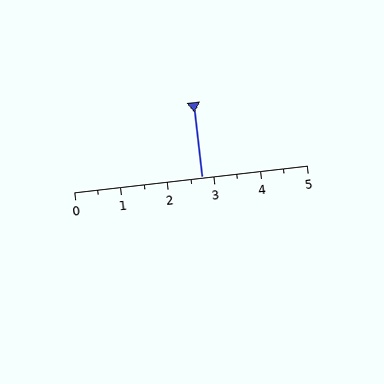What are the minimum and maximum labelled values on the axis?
The axis runs from 0 to 5.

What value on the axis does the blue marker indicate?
The marker indicates approximately 2.8.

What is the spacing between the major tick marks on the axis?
The major ticks are spaced 1 apart.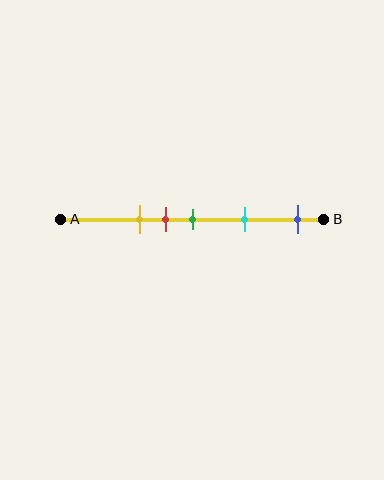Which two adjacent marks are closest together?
The red and green marks are the closest adjacent pair.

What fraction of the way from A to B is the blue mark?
The blue mark is approximately 90% (0.9) of the way from A to B.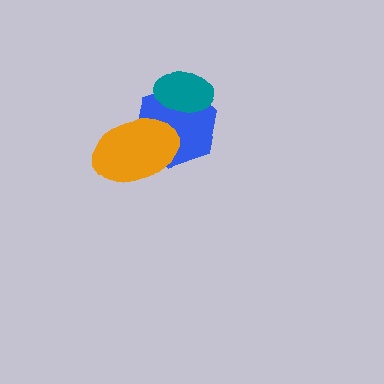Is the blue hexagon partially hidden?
Yes, it is partially covered by another shape.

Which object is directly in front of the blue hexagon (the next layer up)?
The teal ellipse is directly in front of the blue hexagon.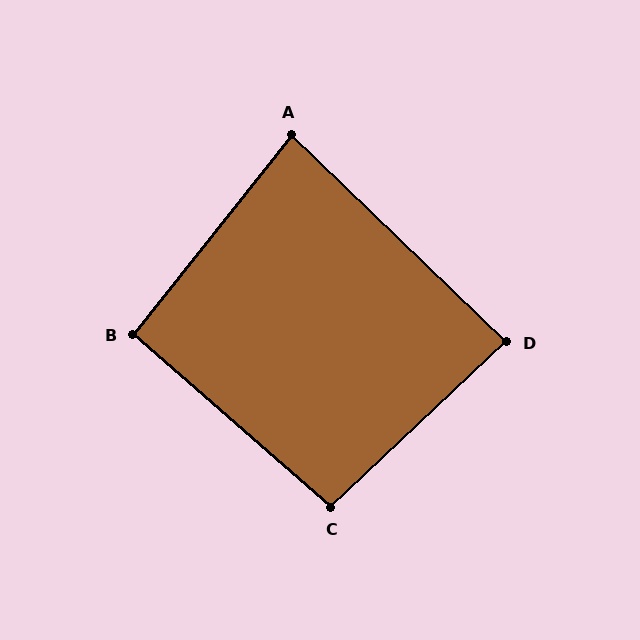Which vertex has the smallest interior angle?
A, at approximately 85 degrees.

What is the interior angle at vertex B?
Approximately 93 degrees (approximately right).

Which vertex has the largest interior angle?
C, at approximately 95 degrees.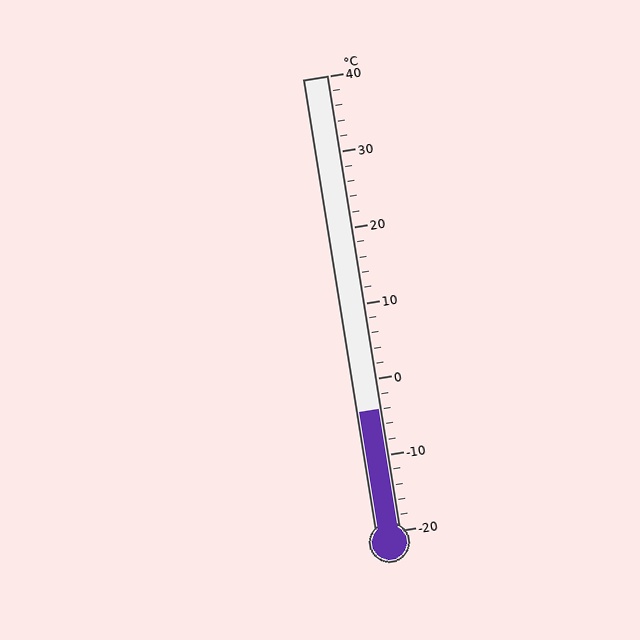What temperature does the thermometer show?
The thermometer shows approximately -4°C.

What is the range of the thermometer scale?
The thermometer scale ranges from -20°C to 40°C.